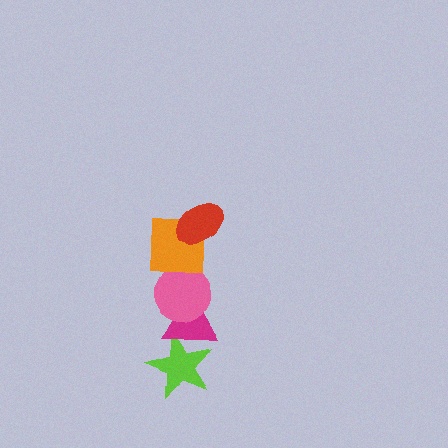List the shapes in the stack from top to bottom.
From top to bottom: the red ellipse, the orange square, the pink circle, the magenta triangle, the lime star.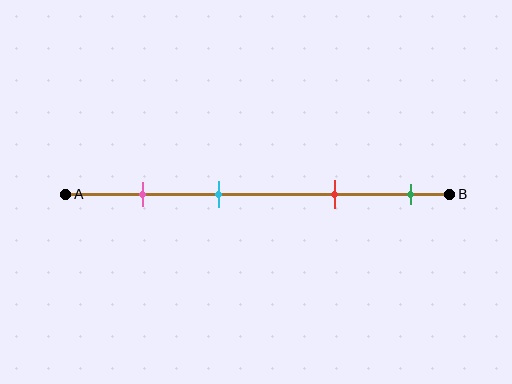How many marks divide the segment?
There are 4 marks dividing the segment.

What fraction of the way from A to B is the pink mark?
The pink mark is approximately 20% (0.2) of the way from A to B.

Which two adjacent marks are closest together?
The pink and cyan marks are the closest adjacent pair.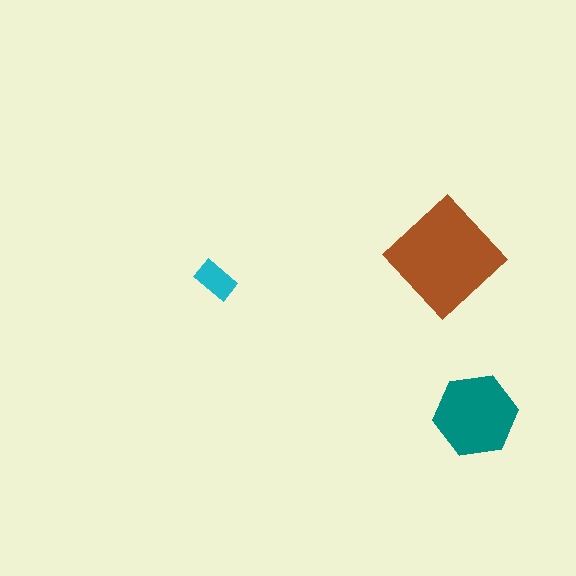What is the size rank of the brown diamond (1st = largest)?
1st.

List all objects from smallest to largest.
The cyan rectangle, the teal hexagon, the brown diamond.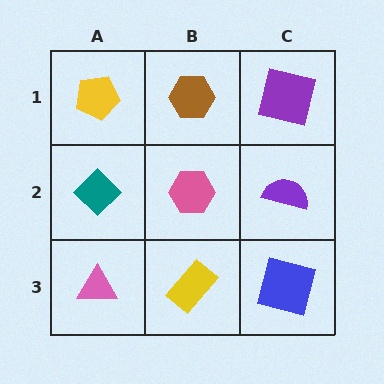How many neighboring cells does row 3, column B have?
3.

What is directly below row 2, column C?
A blue square.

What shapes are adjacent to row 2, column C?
A purple square (row 1, column C), a blue square (row 3, column C), a pink hexagon (row 2, column B).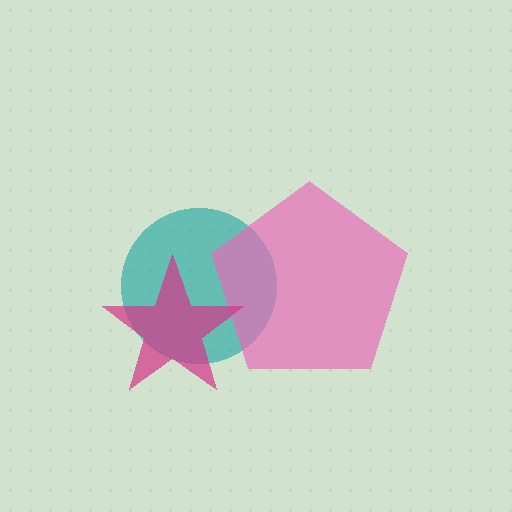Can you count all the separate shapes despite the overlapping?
Yes, there are 3 separate shapes.